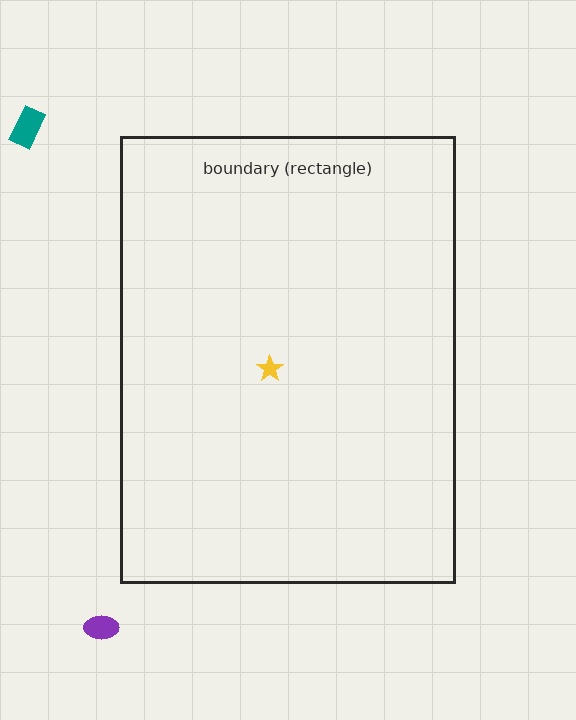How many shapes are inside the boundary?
1 inside, 2 outside.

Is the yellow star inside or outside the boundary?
Inside.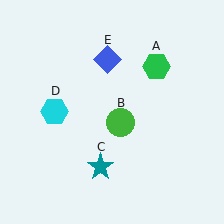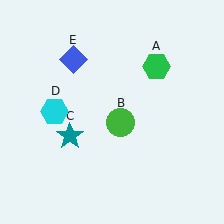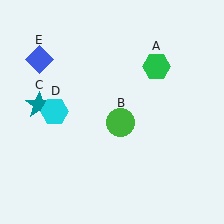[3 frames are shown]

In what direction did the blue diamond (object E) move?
The blue diamond (object E) moved left.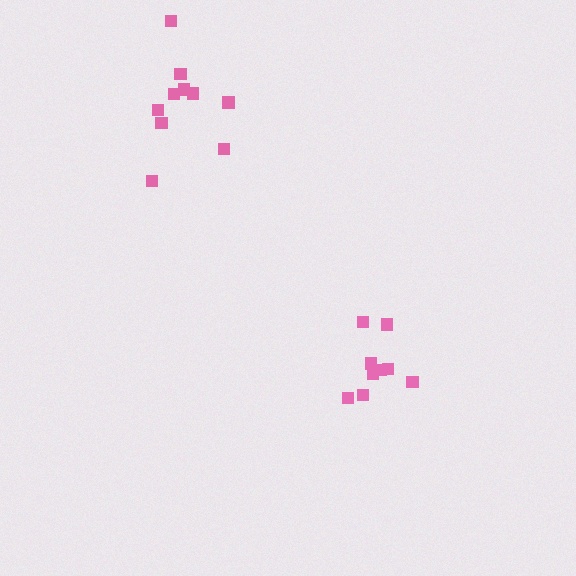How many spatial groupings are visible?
There are 2 spatial groupings.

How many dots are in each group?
Group 1: 9 dots, Group 2: 10 dots (19 total).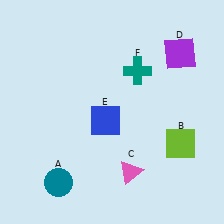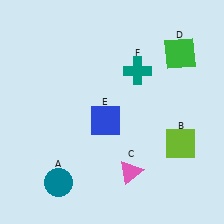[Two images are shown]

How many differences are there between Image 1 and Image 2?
There is 1 difference between the two images.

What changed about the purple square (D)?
In Image 1, D is purple. In Image 2, it changed to green.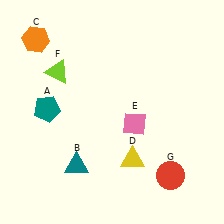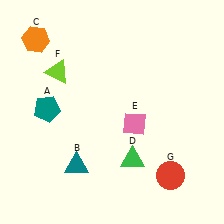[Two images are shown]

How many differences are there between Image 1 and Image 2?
There is 1 difference between the two images.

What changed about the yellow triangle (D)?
In Image 1, D is yellow. In Image 2, it changed to green.